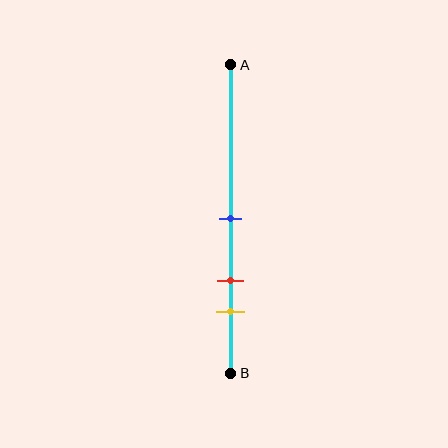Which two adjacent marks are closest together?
The red and yellow marks are the closest adjacent pair.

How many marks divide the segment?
There are 3 marks dividing the segment.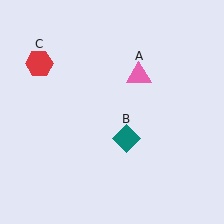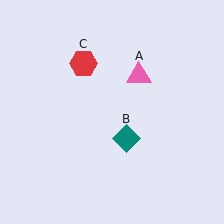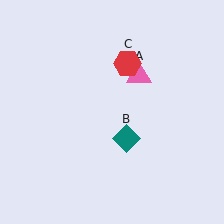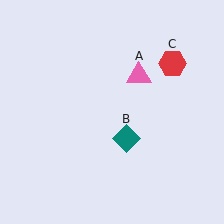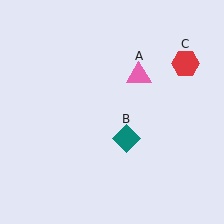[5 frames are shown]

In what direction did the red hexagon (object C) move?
The red hexagon (object C) moved right.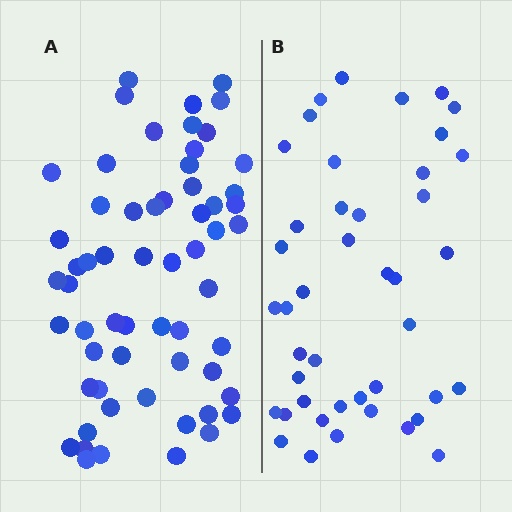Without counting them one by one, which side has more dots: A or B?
Region A (the left region) has more dots.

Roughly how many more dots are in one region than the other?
Region A has approximately 15 more dots than region B.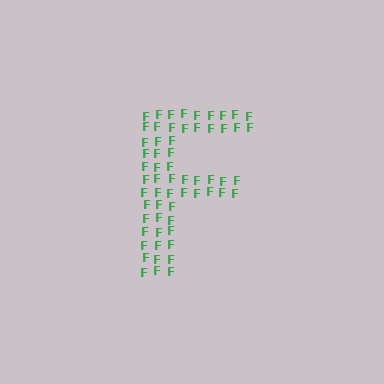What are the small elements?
The small elements are letter F's.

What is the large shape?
The large shape is the letter F.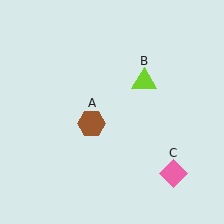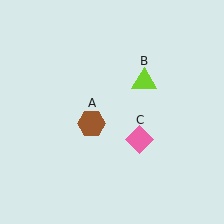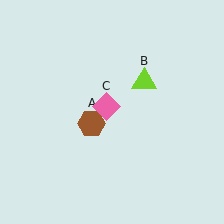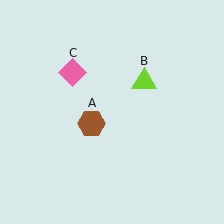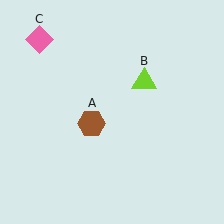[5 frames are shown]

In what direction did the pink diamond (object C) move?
The pink diamond (object C) moved up and to the left.